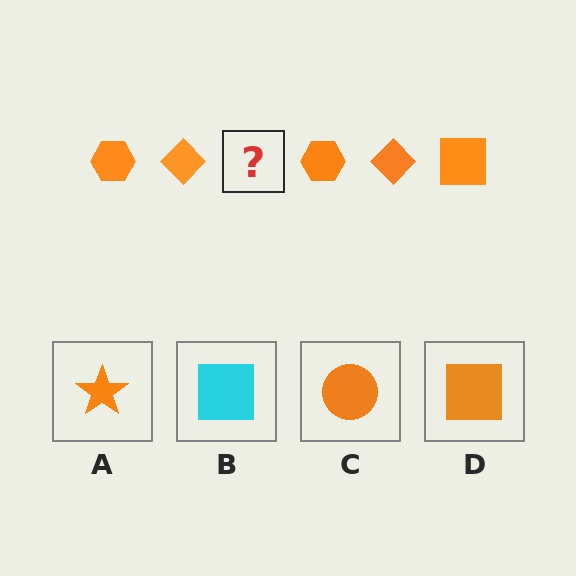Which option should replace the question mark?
Option D.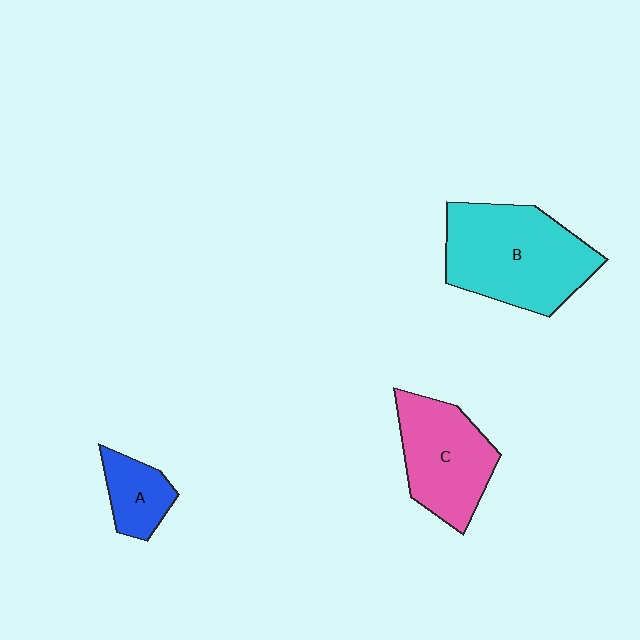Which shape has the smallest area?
Shape A (blue).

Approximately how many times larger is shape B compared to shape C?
Approximately 1.4 times.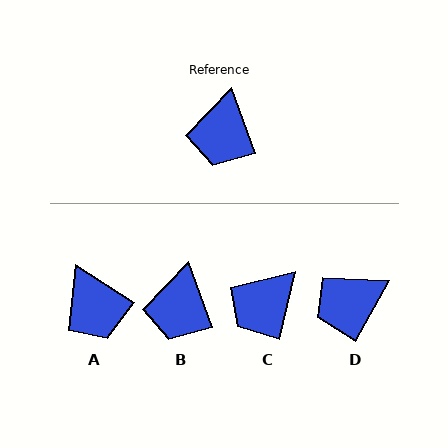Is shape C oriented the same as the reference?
No, it is off by about 32 degrees.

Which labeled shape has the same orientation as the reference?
B.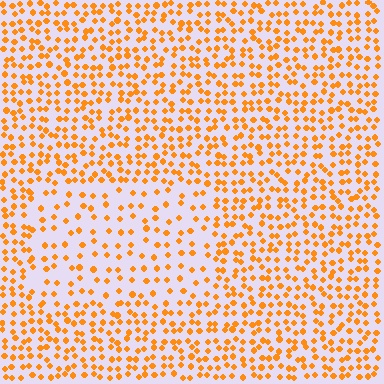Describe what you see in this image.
The image contains small orange elements arranged at two different densities. A rectangle-shaped region is visible where the elements are less densely packed than the surrounding area.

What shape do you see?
I see a rectangle.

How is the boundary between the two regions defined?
The boundary is defined by a change in element density (approximately 2.0x ratio). All elements are the same color, size, and shape.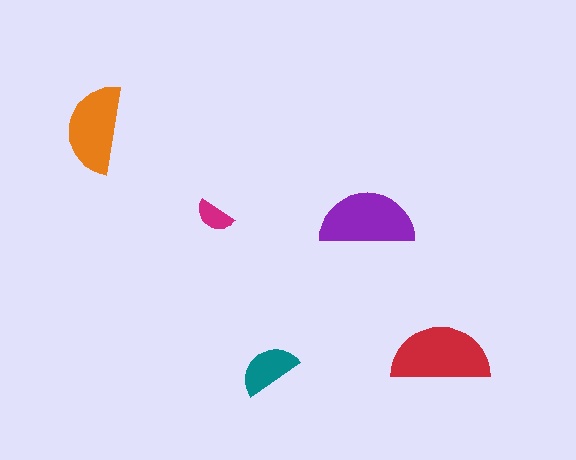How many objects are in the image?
There are 5 objects in the image.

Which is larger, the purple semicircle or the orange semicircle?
The purple one.